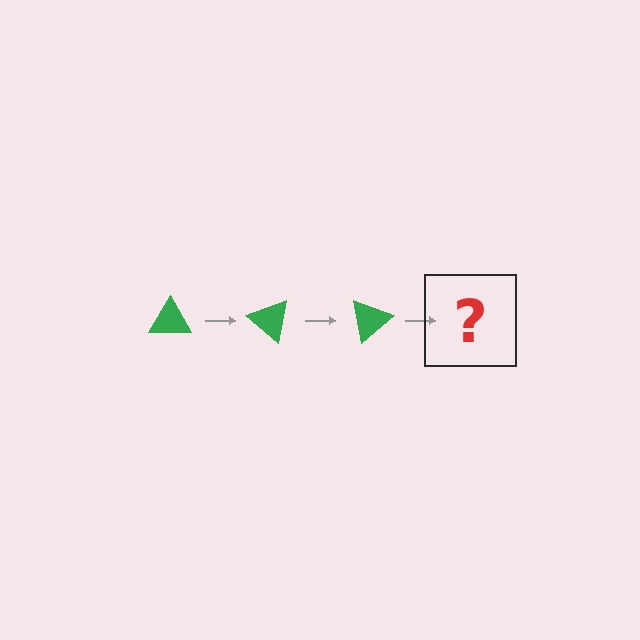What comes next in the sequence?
The next element should be a green triangle rotated 120 degrees.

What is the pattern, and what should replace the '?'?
The pattern is that the triangle rotates 40 degrees each step. The '?' should be a green triangle rotated 120 degrees.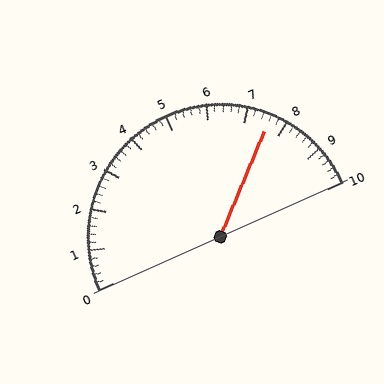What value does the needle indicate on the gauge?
The needle indicates approximately 7.6.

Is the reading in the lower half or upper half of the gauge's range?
The reading is in the upper half of the range (0 to 10).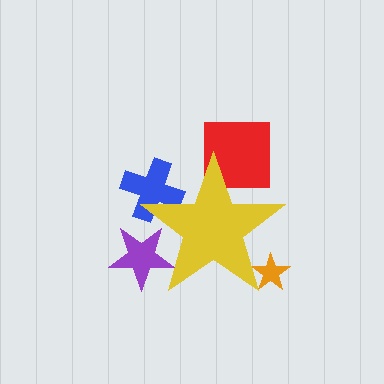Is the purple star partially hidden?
Yes, the purple star is partially hidden behind the yellow star.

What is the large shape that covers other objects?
A yellow star.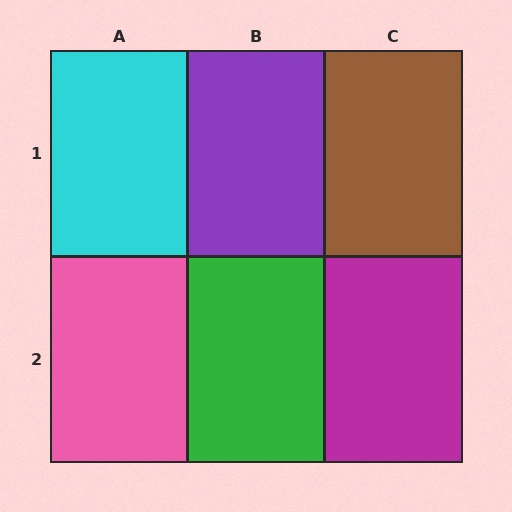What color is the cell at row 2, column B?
Green.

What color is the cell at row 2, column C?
Magenta.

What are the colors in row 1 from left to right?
Cyan, purple, brown.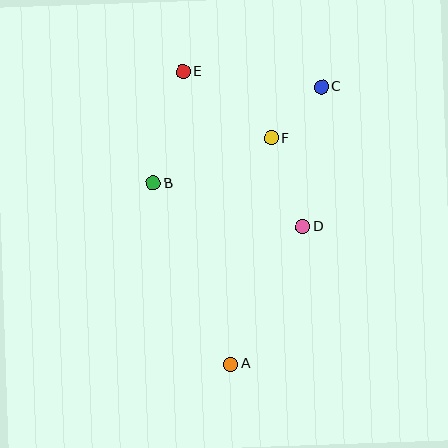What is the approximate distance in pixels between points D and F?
The distance between D and F is approximately 94 pixels.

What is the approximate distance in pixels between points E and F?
The distance between E and F is approximately 110 pixels.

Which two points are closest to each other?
Points C and F are closest to each other.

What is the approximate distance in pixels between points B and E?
The distance between B and E is approximately 116 pixels.